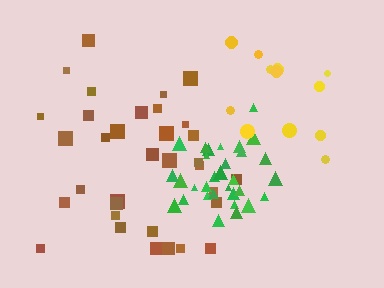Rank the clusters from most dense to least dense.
green, yellow, brown.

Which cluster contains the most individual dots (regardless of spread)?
Brown (34).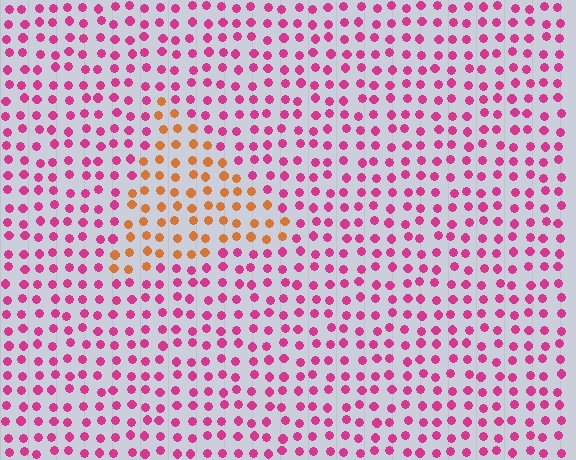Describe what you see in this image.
The image is filled with small magenta elements in a uniform arrangement. A triangle-shaped region is visible where the elements are tinted to a slightly different hue, forming a subtle color boundary.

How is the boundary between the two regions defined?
The boundary is defined purely by a slight shift in hue (about 58 degrees). Spacing, size, and orientation are identical on both sides.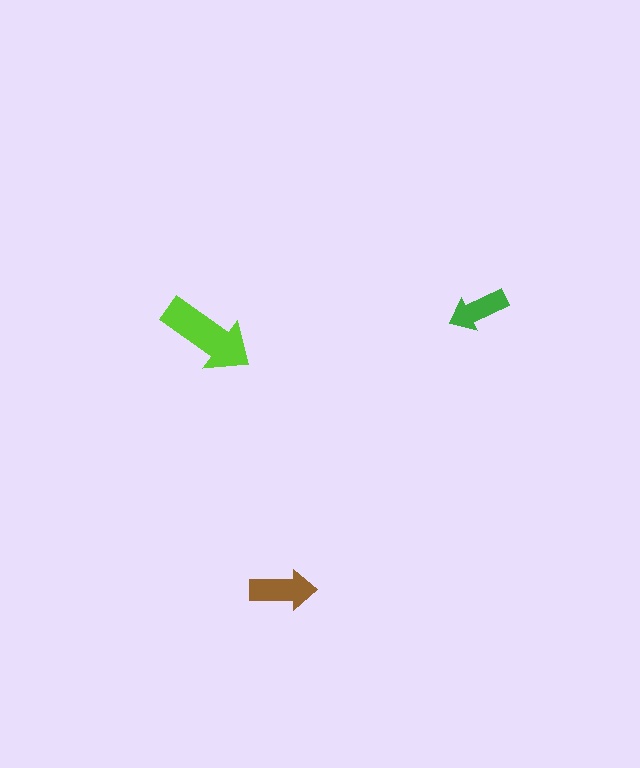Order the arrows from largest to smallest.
the lime one, the brown one, the green one.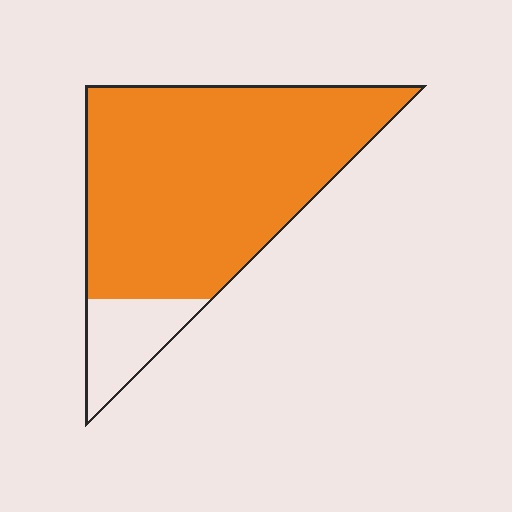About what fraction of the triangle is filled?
About seven eighths (7/8).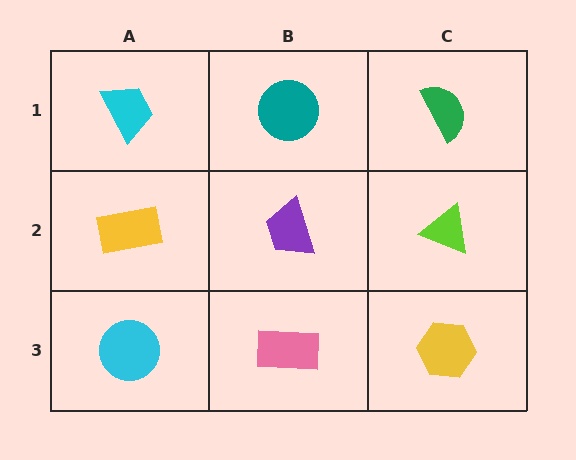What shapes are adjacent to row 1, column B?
A purple trapezoid (row 2, column B), a cyan trapezoid (row 1, column A), a green semicircle (row 1, column C).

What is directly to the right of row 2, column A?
A purple trapezoid.